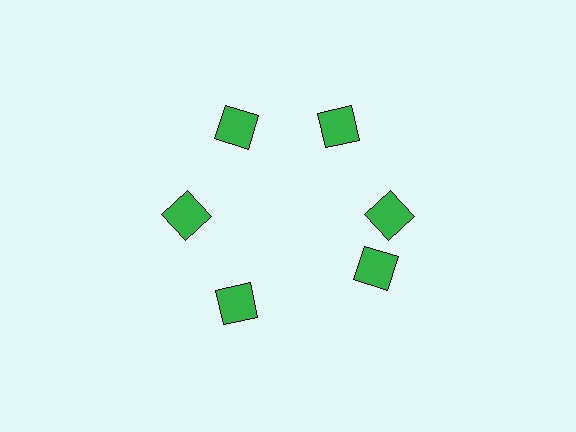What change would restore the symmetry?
The symmetry would be restored by rotating it back into even spacing with its neighbors so that all 6 diamonds sit at equal angles and equal distance from the center.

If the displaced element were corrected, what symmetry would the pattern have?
It would have 6-fold rotational symmetry — the pattern would map onto itself every 60 degrees.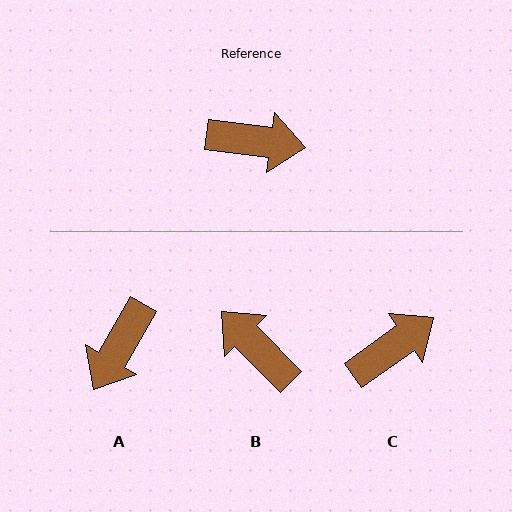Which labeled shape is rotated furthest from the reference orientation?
B, about 142 degrees away.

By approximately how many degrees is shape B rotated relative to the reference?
Approximately 142 degrees counter-clockwise.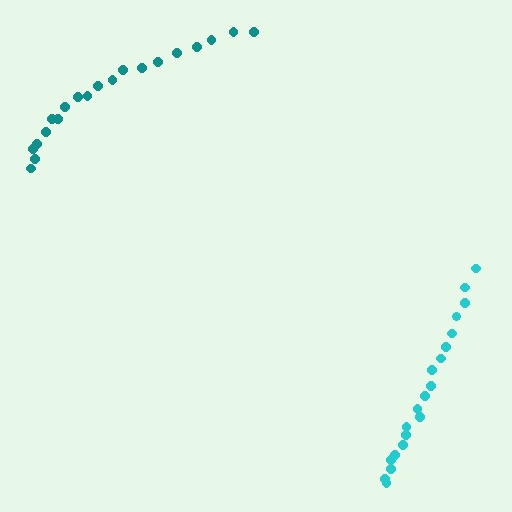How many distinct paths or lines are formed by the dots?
There are 2 distinct paths.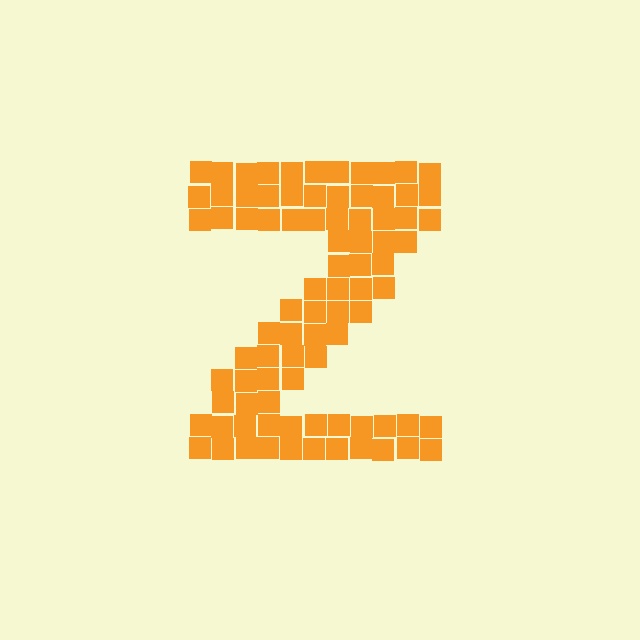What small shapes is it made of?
It is made of small squares.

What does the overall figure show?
The overall figure shows the letter Z.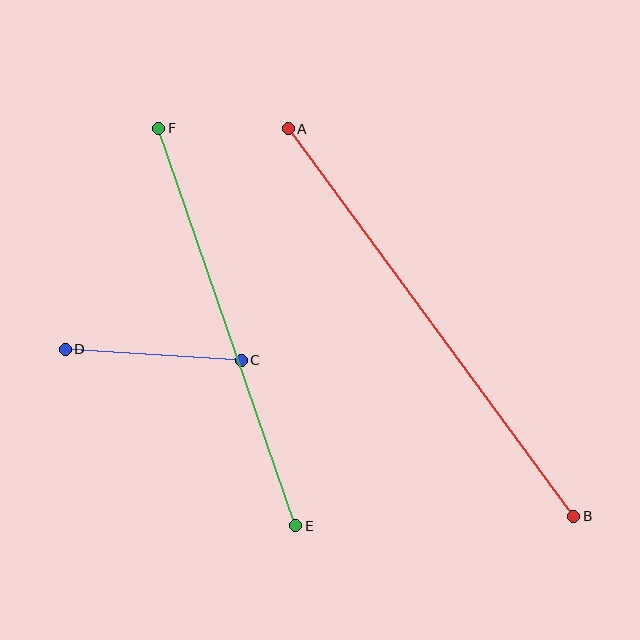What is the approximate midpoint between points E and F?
The midpoint is at approximately (227, 327) pixels.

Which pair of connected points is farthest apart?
Points A and B are farthest apart.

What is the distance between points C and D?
The distance is approximately 176 pixels.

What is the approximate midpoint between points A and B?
The midpoint is at approximately (431, 322) pixels.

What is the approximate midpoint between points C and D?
The midpoint is at approximately (153, 355) pixels.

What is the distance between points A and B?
The distance is approximately 481 pixels.